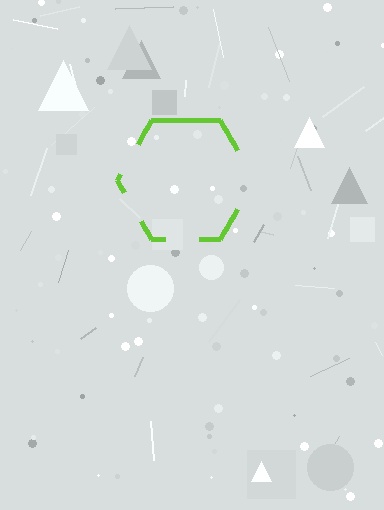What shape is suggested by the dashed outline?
The dashed outline suggests a hexagon.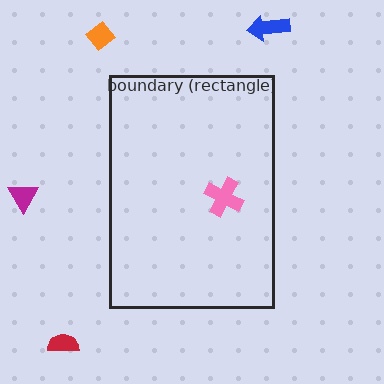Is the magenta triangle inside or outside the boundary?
Outside.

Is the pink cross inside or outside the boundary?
Inside.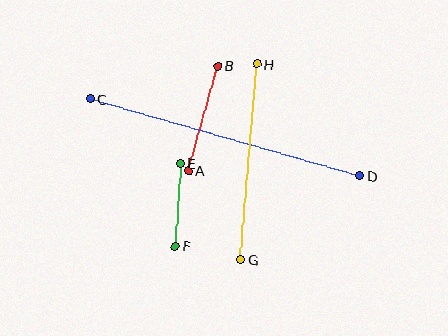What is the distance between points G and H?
The distance is approximately 196 pixels.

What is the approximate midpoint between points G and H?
The midpoint is at approximately (249, 162) pixels.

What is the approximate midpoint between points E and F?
The midpoint is at approximately (178, 205) pixels.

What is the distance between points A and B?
The distance is approximately 109 pixels.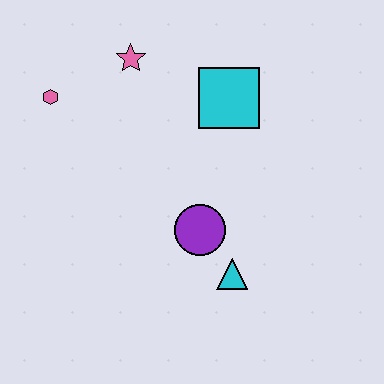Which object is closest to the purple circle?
The cyan triangle is closest to the purple circle.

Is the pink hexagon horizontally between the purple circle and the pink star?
No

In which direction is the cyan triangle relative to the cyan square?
The cyan triangle is below the cyan square.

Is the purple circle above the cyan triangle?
Yes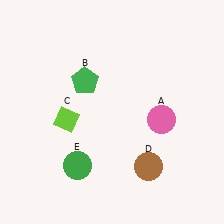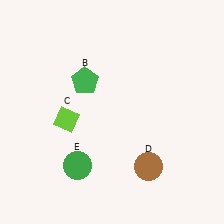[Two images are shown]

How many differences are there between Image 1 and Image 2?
There is 1 difference between the two images.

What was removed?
The pink circle (A) was removed in Image 2.